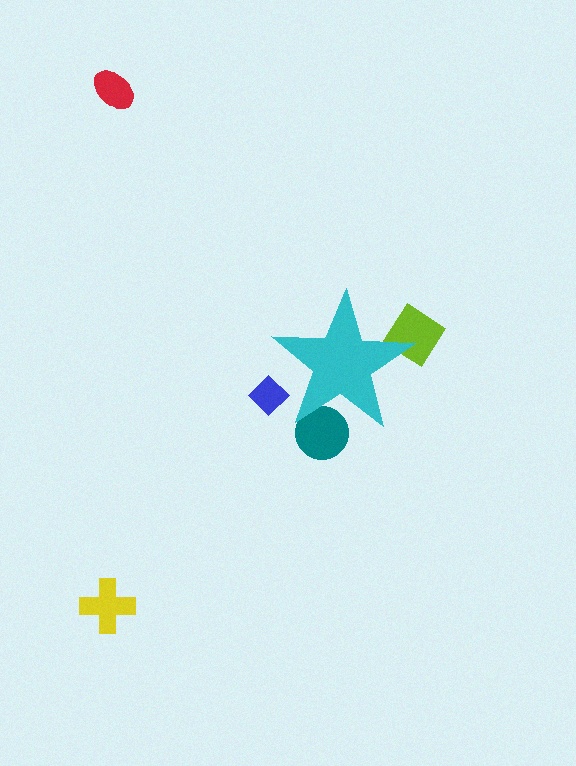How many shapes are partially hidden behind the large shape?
3 shapes are partially hidden.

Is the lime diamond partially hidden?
Yes, the lime diamond is partially hidden behind the cyan star.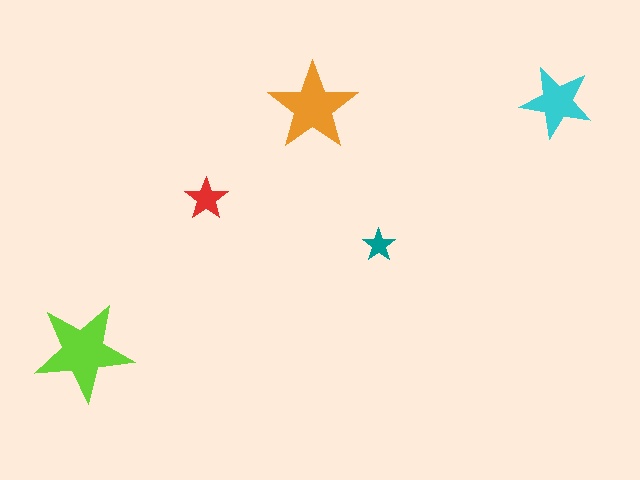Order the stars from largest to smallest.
the lime one, the orange one, the cyan one, the red one, the teal one.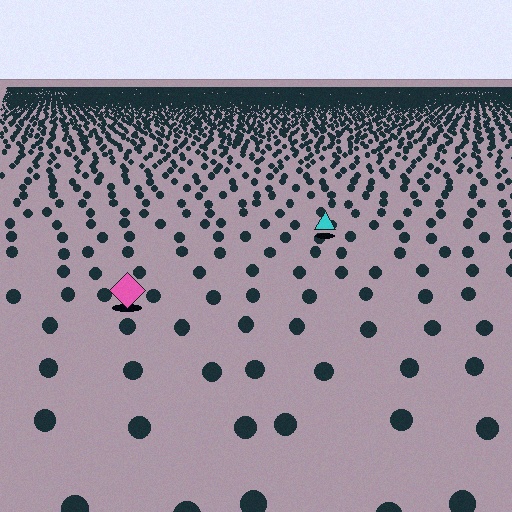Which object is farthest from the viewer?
The cyan triangle is farthest from the viewer. It appears smaller and the ground texture around it is denser.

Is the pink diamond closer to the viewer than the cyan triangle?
Yes. The pink diamond is closer — you can tell from the texture gradient: the ground texture is coarser near it.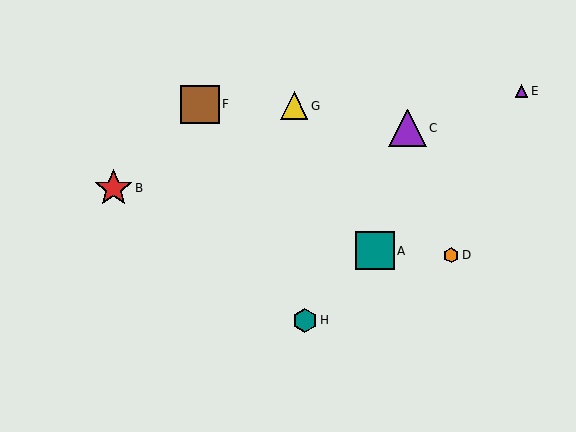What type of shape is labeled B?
Shape B is a red star.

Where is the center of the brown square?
The center of the brown square is at (200, 104).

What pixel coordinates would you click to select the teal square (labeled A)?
Click at (375, 251) to select the teal square A.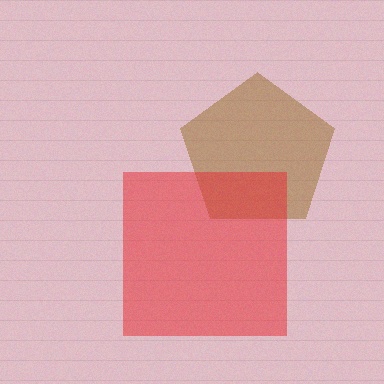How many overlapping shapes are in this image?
There are 2 overlapping shapes in the image.